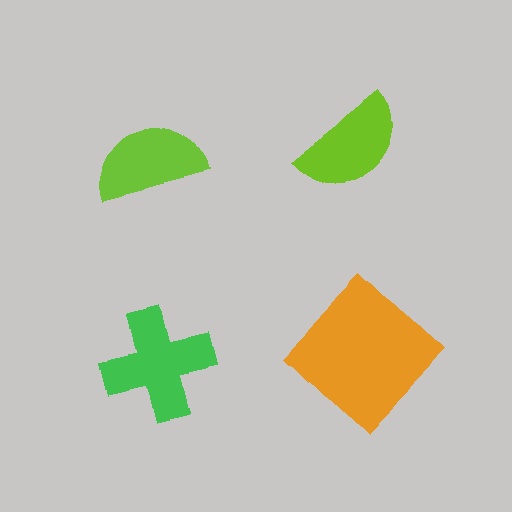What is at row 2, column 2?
An orange diamond.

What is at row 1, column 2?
A lime semicircle.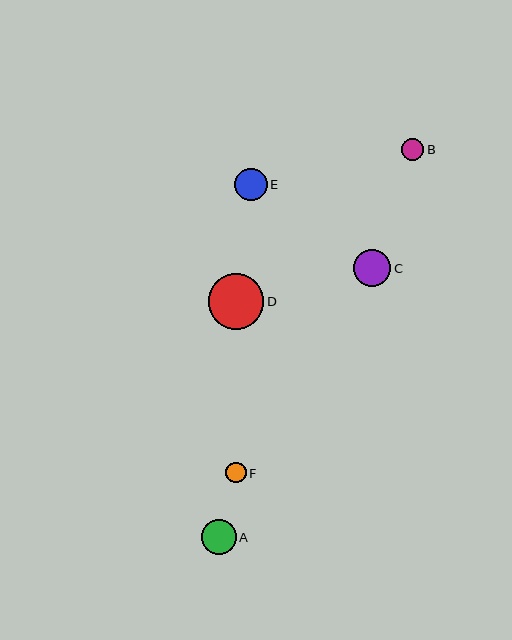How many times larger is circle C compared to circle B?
Circle C is approximately 1.7 times the size of circle B.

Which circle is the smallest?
Circle F is the smallest with a size of approximately 20 pixels.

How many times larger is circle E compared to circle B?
Circle E is approximately 1.4 times the size of circle B.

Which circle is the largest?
Circle D is the largest with a size of approximately 55 pixels.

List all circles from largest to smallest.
From largest to smallest: D, C, A, E, B, F.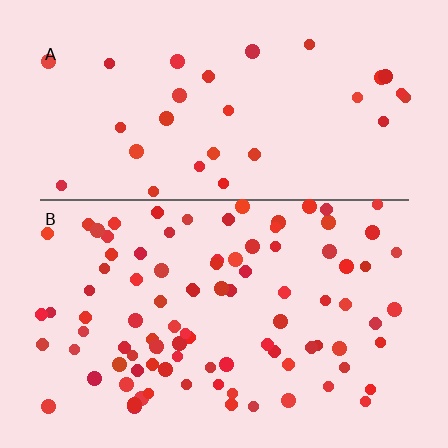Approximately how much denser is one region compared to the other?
Approximately 3.0× — region B over region A.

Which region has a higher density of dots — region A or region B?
B (the bottom).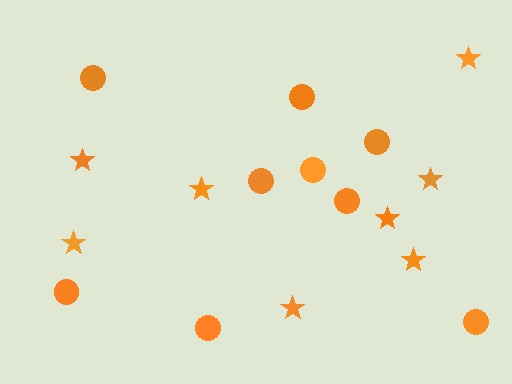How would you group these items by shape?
There are 2 groups: one group of circles (9) and one group of stars (8).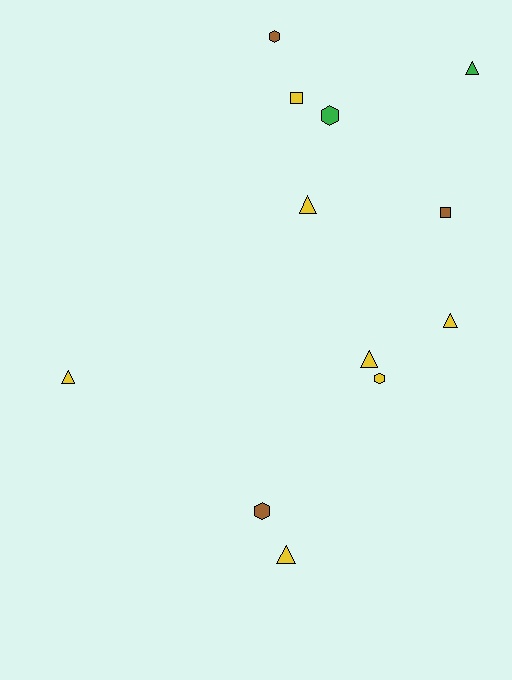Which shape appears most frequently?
Triangle, with 6 objects.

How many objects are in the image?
There are 12 objects.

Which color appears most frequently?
Yellow, with 7 objects.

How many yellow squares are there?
There is 1 yellow square.